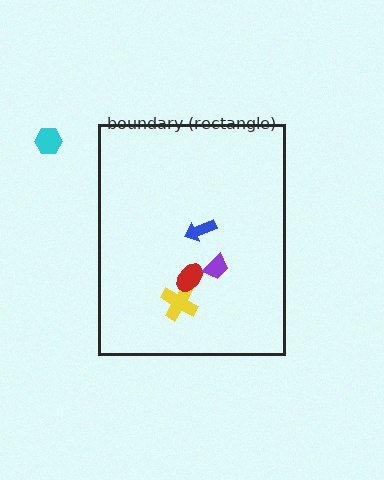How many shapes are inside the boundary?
4 inside, 1 outside.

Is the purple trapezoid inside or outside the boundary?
Inside.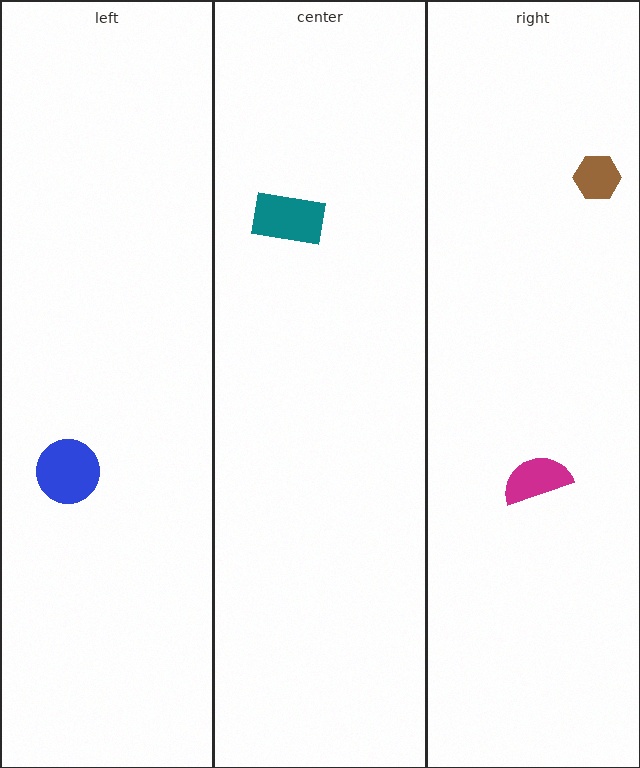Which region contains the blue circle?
The left region.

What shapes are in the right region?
The brown hexagon, the magenta semicircle.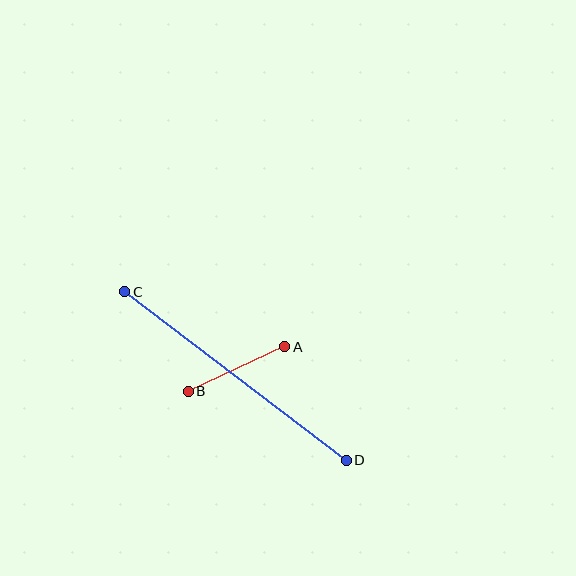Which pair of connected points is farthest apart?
Points C and D are farthest apart.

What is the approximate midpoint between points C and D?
The midpoint is at approximately (236, 376) pixels.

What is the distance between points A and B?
The distance is approximately 106 pixels.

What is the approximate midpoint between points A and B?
The midpoint is at approximately (237, 369) pixels.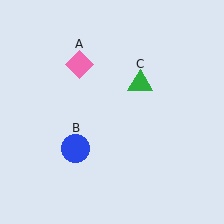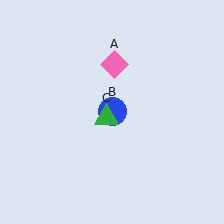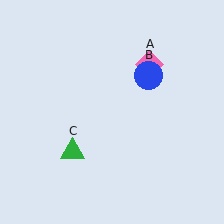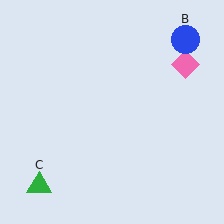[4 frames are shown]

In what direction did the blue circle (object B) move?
The blue circle (object B) moved up and to the right.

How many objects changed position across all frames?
3 objects changed position: pink diamond (object A), blue circle (object B), green triangle (object C).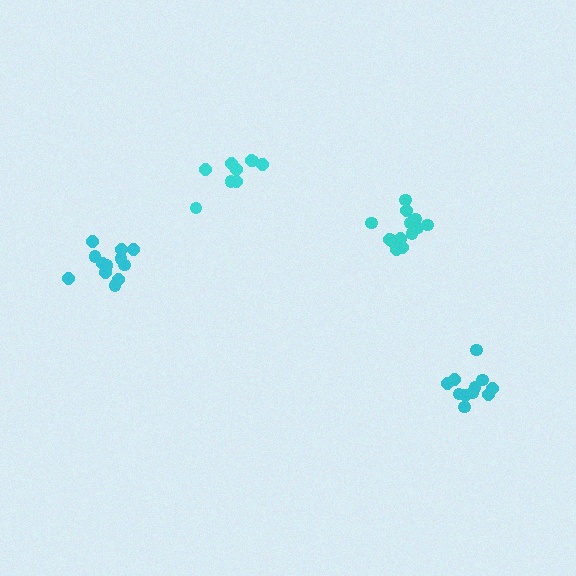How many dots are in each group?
Group 1: 14 dots, Group 2: 12 dots, Group 3: 9 dots, Group 4: 11 dots (46 total).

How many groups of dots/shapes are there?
There are 4 groups.